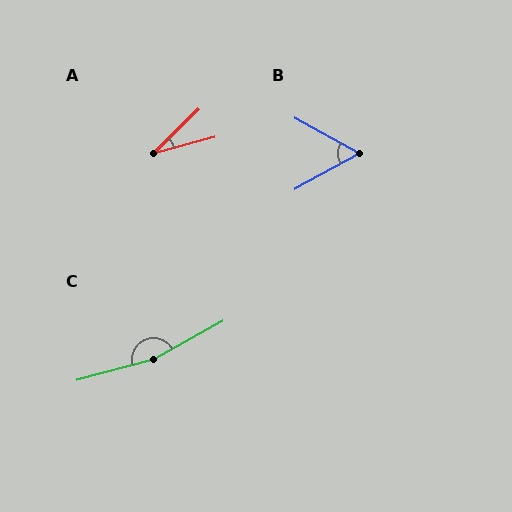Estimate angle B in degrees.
Approximately 58 degrees.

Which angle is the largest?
C, at approximately 166 degrees.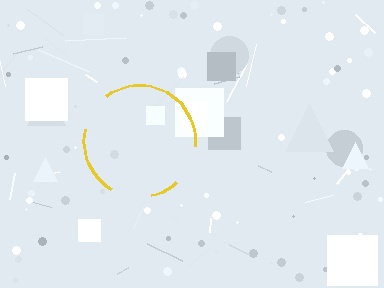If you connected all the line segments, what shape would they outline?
They would outline a circle.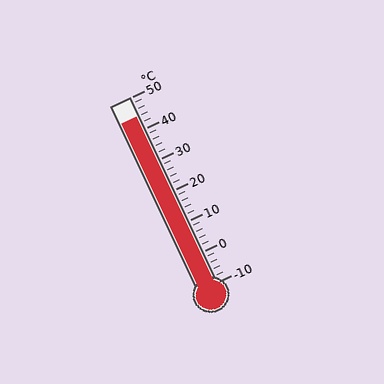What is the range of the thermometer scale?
The thermometer scale ranges from -10°C to 50°C.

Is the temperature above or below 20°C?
The temperature is above 20°C.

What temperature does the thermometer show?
The thermometer shows approximately 44°C.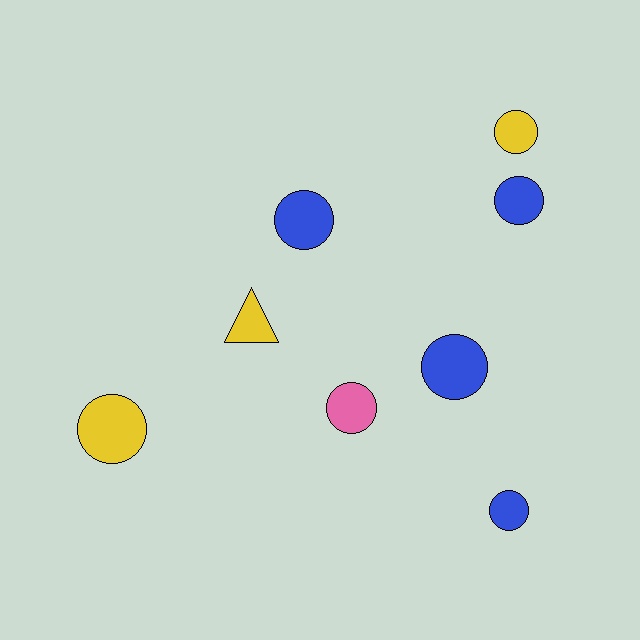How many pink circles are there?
There is 1 pink circle.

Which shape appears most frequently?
Circle, with 7 objects.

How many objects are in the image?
There are 8 objects.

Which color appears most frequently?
Blue, with 4 objects.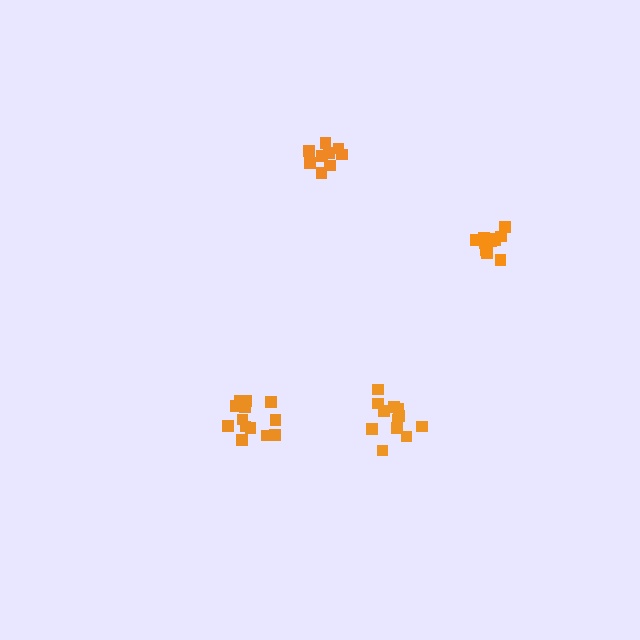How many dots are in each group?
Group 1: 12 dots, Group 2: 9 dots, Group 3: 12 dots, Group 4: 14 dots (47 total).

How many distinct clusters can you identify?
There are 4 distinct clusters.